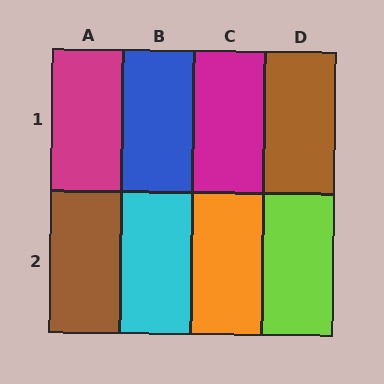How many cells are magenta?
2 cells are magenta.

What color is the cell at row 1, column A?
Magenta.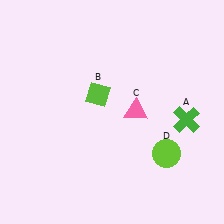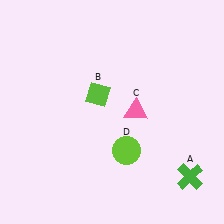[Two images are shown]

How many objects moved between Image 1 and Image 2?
2 objects moved between the two images.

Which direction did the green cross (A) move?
The green cross (A) moved down.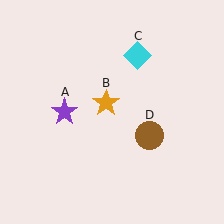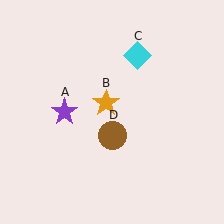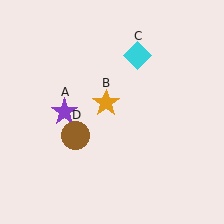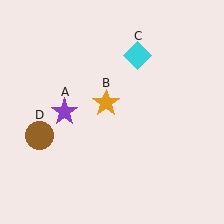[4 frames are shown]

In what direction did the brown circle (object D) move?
The brown circle (object D) moved left.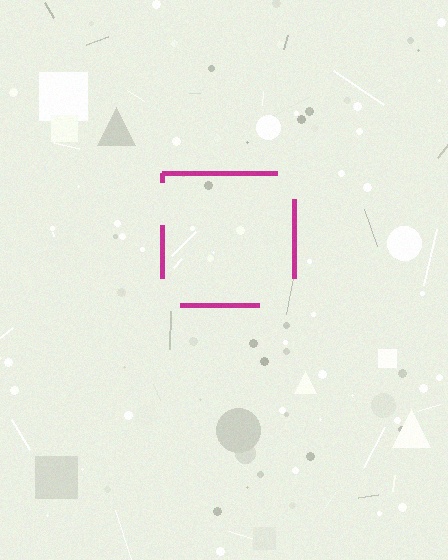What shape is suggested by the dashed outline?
The dashed outline suggests a square.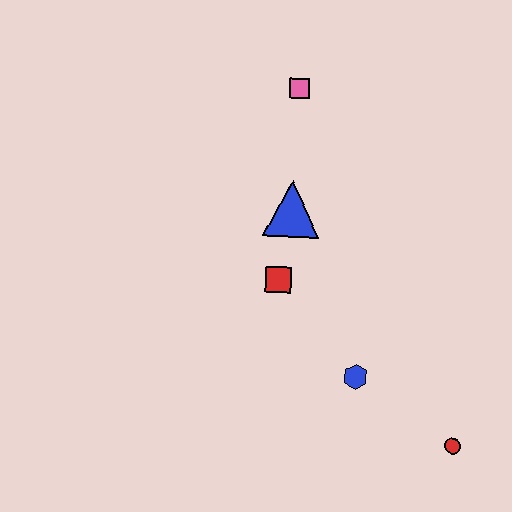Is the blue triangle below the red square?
No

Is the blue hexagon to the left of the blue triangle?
No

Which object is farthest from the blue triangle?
The red circle is farthest from the blue triangle.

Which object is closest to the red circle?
The blue hexagon is closest to the red circle.